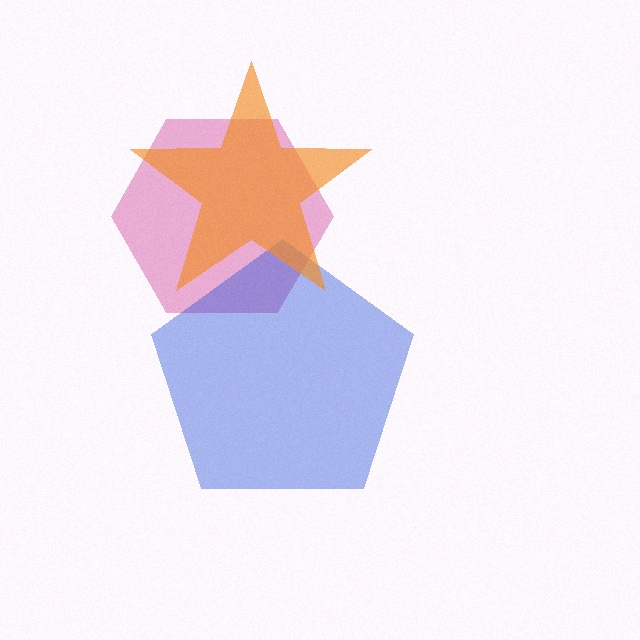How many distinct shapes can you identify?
There are 3 distinct shapes: a magenta hexagon, a blue pentagon, an orange star.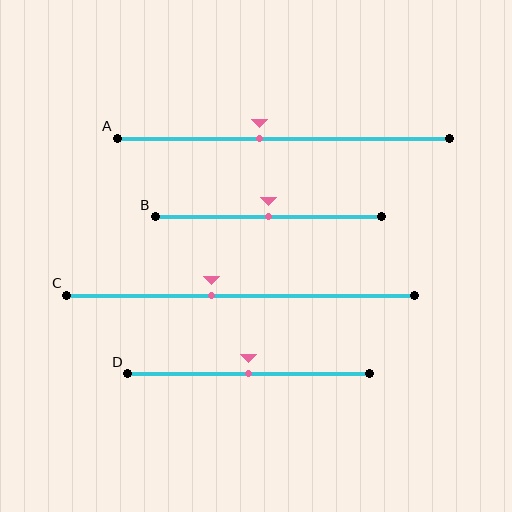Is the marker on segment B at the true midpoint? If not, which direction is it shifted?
Yes, the marker on segment B is at the true midpoint.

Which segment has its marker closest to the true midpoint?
Segment B has its marker closest to the true midpoint.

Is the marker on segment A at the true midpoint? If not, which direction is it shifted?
No, the marker on segment A is shifted to the left by about 7% of the segment length.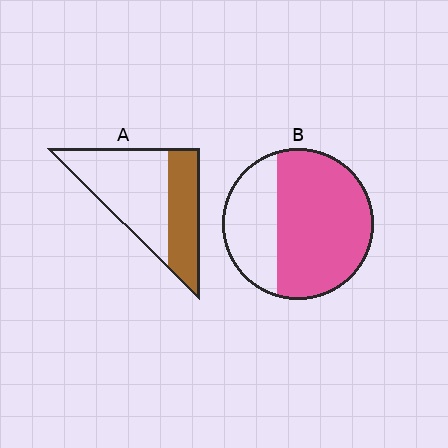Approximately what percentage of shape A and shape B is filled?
A is approximately 35% and B is approximately 65%.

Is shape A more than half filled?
No.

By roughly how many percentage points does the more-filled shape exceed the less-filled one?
By roughly 30 percentage points (B over A).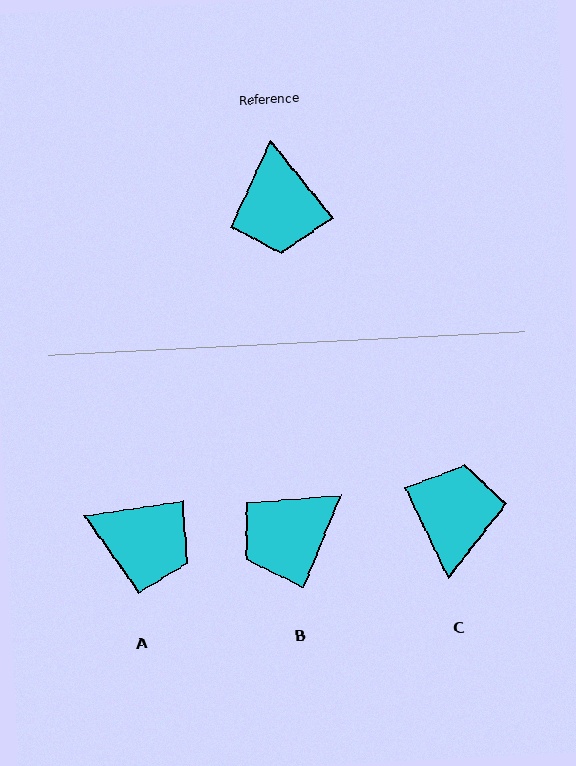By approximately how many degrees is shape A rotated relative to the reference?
Approximately 60 degrees counter-clockwise.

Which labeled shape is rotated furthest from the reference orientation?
C, about 166 degrees away.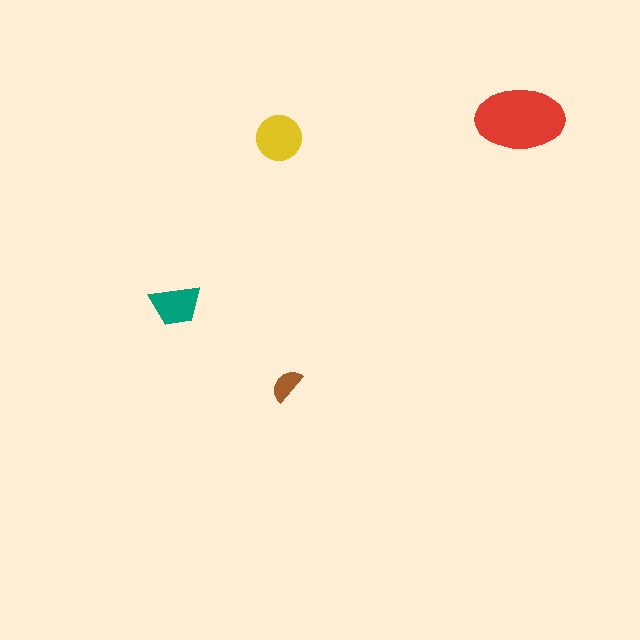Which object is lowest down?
The brown semicircle is bottommost.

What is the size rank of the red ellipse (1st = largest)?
1st.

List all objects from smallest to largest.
The brown semicircle, the teal trapezoid, the yellow circle, the red ellipse.